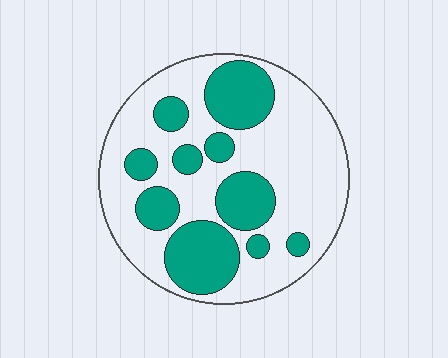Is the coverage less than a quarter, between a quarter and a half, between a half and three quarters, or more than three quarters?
Between a quarter and a half.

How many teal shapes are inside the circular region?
10.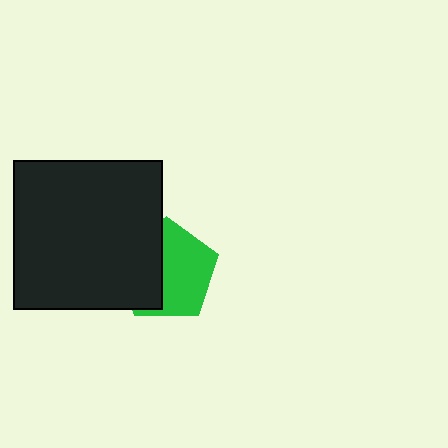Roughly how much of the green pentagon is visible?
About half of it is visible (roughly 57%).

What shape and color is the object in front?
The object in front is a black square.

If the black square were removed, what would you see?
You would see the complete green pentagon.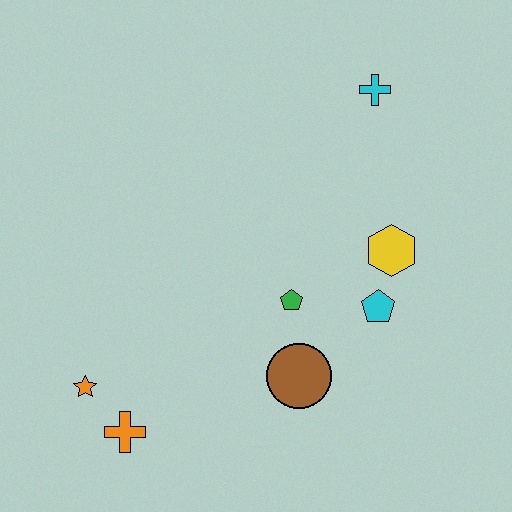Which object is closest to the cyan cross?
The yellow hexagon is closest to the cyan cross.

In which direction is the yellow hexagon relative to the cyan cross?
The yellow hexagon is below the cyan cross.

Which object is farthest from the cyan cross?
The orange cross is farthest from the cyan cross.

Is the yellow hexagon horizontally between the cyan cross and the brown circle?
No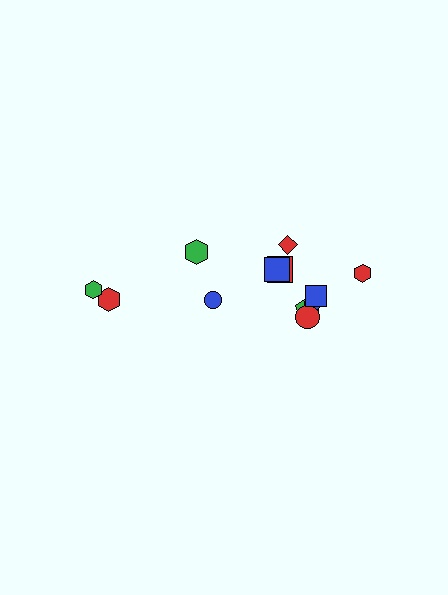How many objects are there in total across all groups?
There are 12 objects.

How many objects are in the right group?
There are 8 objects.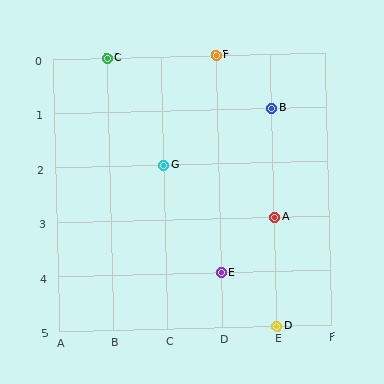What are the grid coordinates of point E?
Point E is at grid coordinates (D, 4).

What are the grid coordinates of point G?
Point G is at grid coordinates (C, 2).